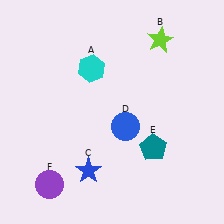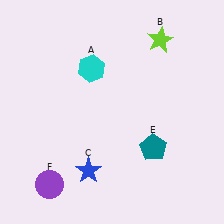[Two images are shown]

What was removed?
The blue circle (D) was removed in Image 2.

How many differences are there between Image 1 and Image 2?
There is 1 difference between the two images.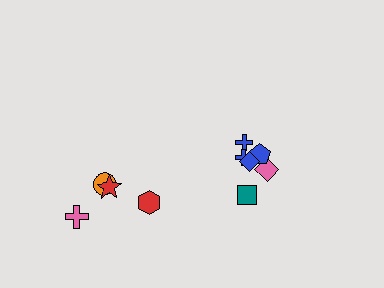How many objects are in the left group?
There are 4 objects.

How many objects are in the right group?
There are 6 objects.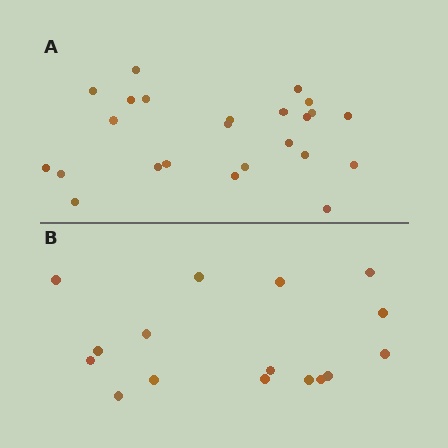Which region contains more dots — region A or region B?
Region A (the top region) has more dots.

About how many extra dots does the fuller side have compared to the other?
Region A has roughly 8 or so more dots than region B.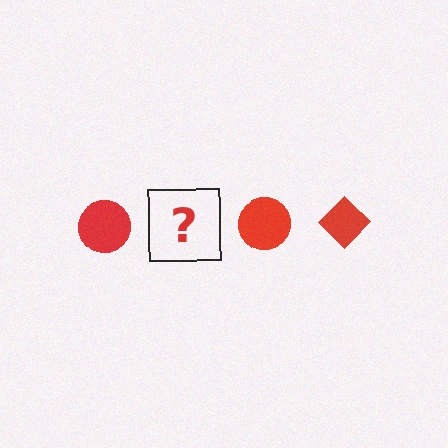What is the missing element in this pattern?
The missing element is a red diamond.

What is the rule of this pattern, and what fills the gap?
The rule is that the pattern cycles through circle, diamond shapes in red. The gap should be filled with a red diamond.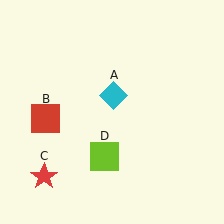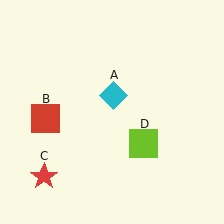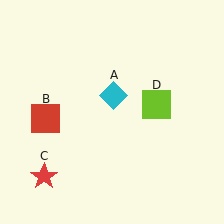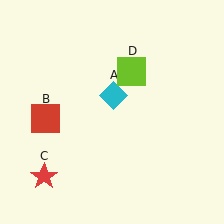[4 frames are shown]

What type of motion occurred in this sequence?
The lime square (object D) rotated counterclockwise around the center of the scene.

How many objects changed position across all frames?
1 object changed position: lime square (object D).